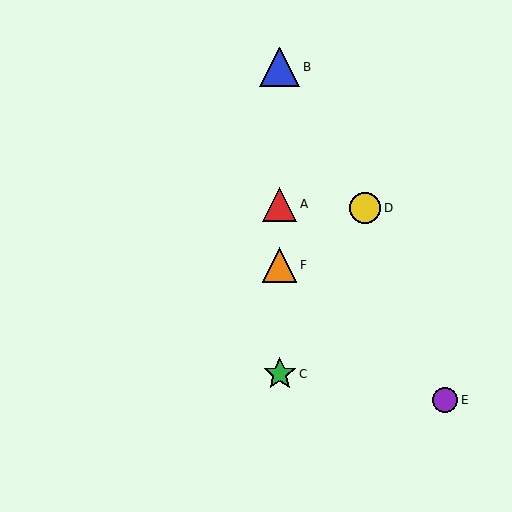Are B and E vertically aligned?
No, B is at x≈280 and E is at x≈445.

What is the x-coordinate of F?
Object F is at x≈280.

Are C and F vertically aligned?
Yes, both are at x≈280.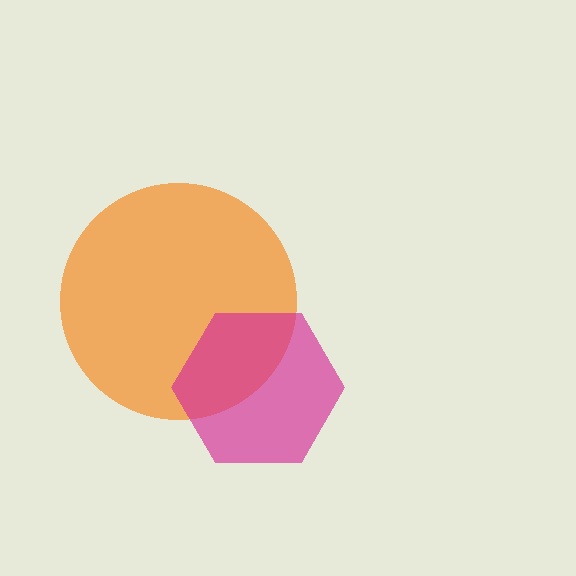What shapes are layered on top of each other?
The layered shapes are: an orange circle, a magenta hexagon.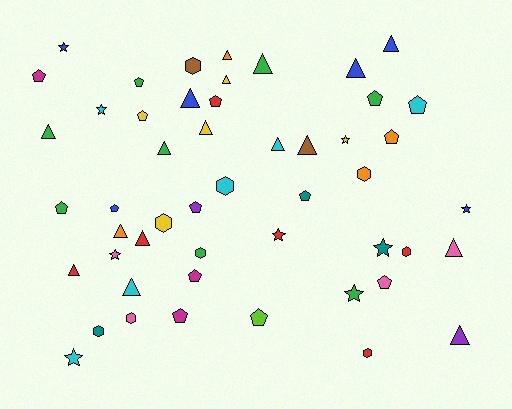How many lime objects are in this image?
There is 1 lime object.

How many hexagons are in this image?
There are 9 hexagons.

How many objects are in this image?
There are 50 objects.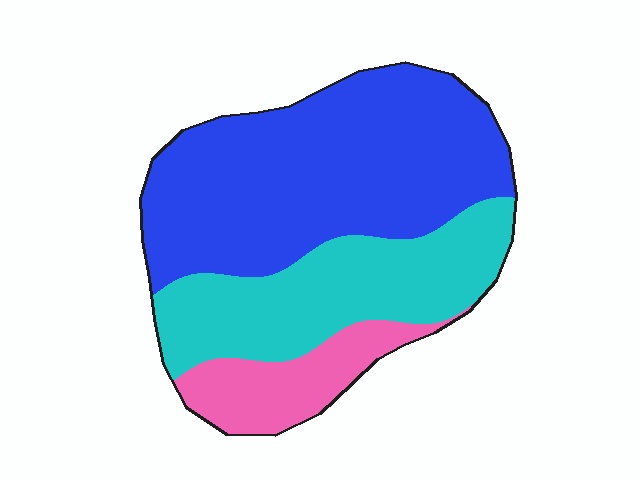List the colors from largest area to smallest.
From largest to smallest: blue, cyan, pink.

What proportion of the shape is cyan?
Cyan takes up about one third (1/3) of the shape.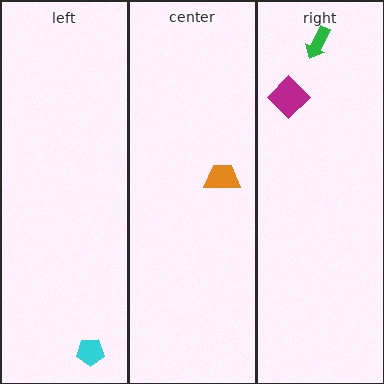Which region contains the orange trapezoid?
The center region.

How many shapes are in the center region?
1.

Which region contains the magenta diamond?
The right region.